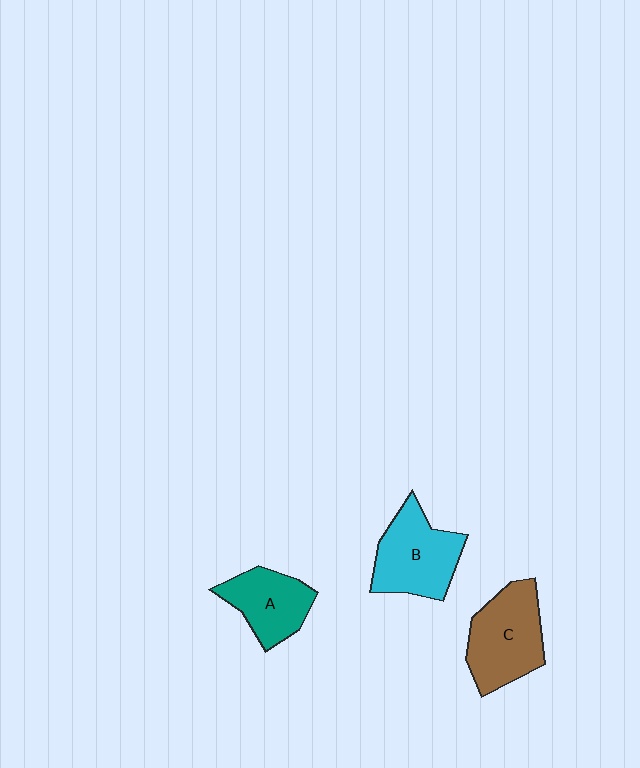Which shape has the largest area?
Shape C (brown).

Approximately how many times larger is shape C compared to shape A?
Approximately 1.3 times.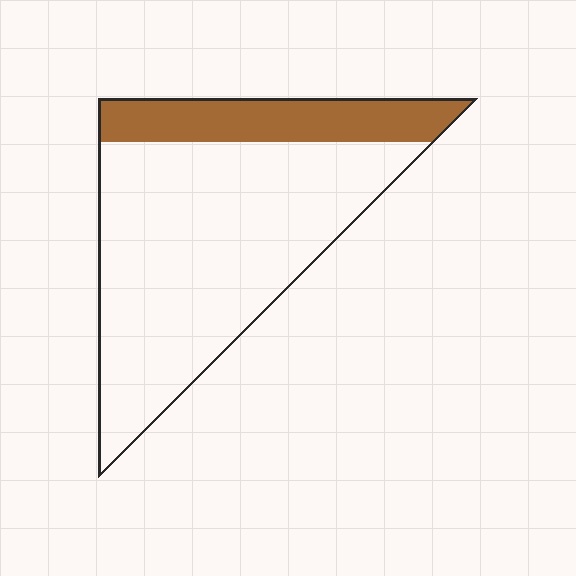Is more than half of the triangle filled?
No.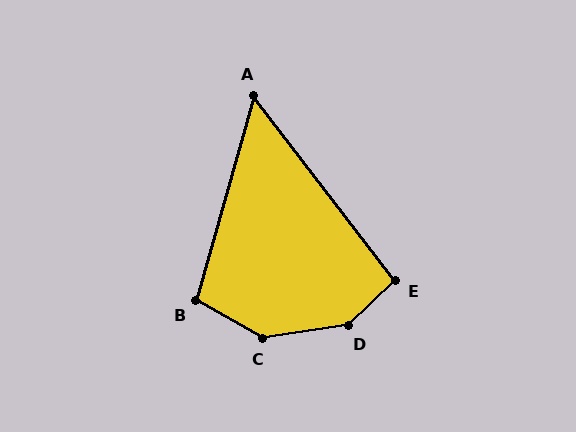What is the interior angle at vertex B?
Approximately 104 degrees (obtuse).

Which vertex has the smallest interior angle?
A, at approximately 53 degrees.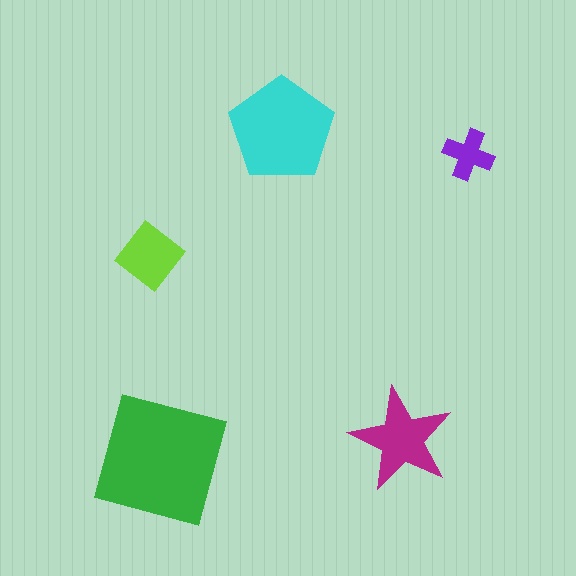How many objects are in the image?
There are 5 objects in the image.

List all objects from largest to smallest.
The green square, the cyan pentagon, the magenta star, the lime diamond, the purple cross.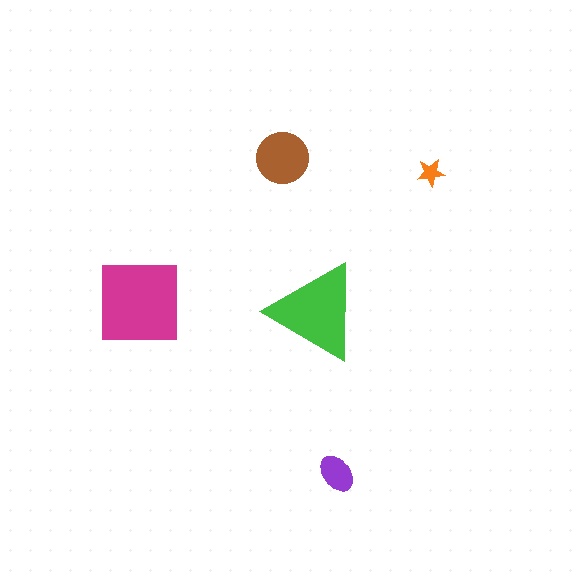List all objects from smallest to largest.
The orange star, the purple ellipse, the brown circle, the green triangle, the magenta square.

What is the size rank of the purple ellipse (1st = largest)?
4th.